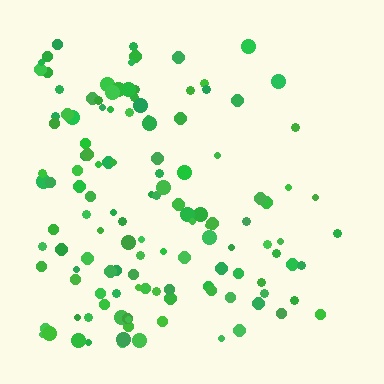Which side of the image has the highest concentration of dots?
The left.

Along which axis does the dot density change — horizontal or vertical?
Horizontal.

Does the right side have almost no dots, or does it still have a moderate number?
Still a moderate number, just noticeably fewer than the left.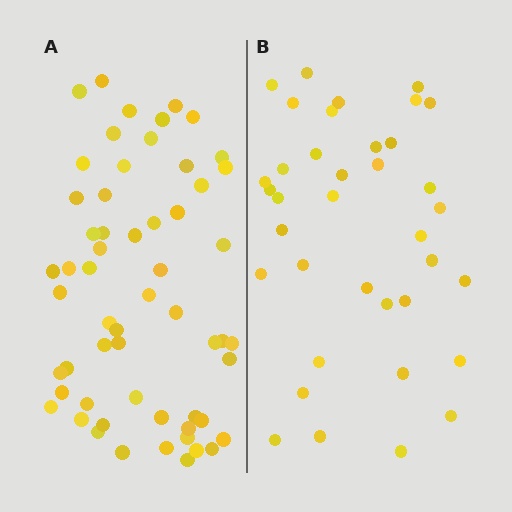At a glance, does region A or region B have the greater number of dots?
Region A (the left region) has more dots.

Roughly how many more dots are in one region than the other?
Region A has approximately 20 more dots than region B.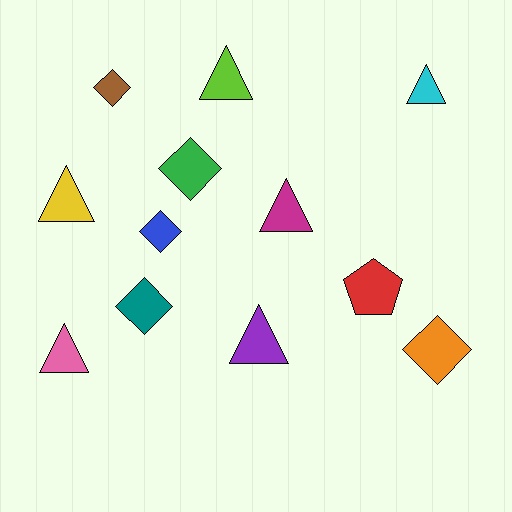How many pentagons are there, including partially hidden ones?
There is 1 pentagon.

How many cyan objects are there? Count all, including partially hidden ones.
There is 1 cyan object.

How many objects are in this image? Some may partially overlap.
There are 12 objects.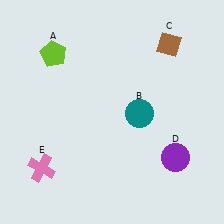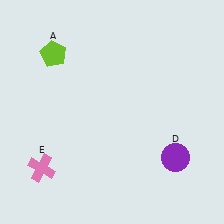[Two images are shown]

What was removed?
The teal circle (B), the brown diamond (C) were removed in Image 2.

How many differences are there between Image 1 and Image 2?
There are 2 differences between the two images.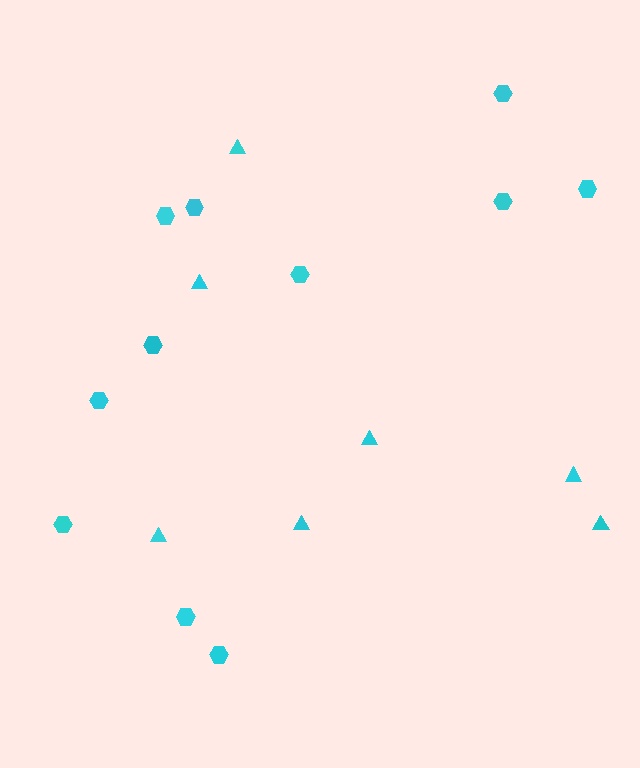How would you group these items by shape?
There are 2 groups: one group of hexagons (11) and one group of triangles (7).